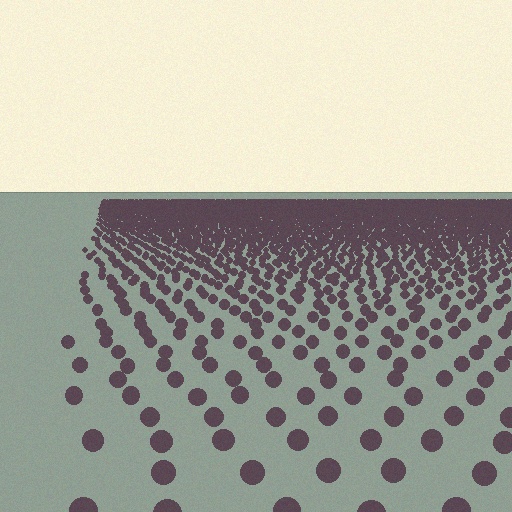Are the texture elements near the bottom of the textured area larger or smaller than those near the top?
Larger. Near the bottom, elements are closer to the viewer and appear at a bigger on-screen size.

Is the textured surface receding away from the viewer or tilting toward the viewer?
The surface is receding away from the viewer. Texture elements get smaller and denser toward the top.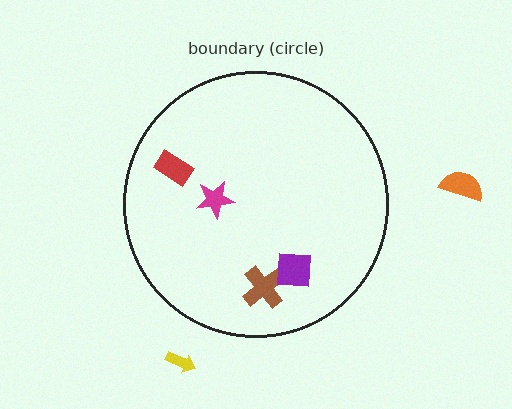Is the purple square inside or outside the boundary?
Inside.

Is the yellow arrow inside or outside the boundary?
Outside.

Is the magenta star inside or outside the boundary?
Inside.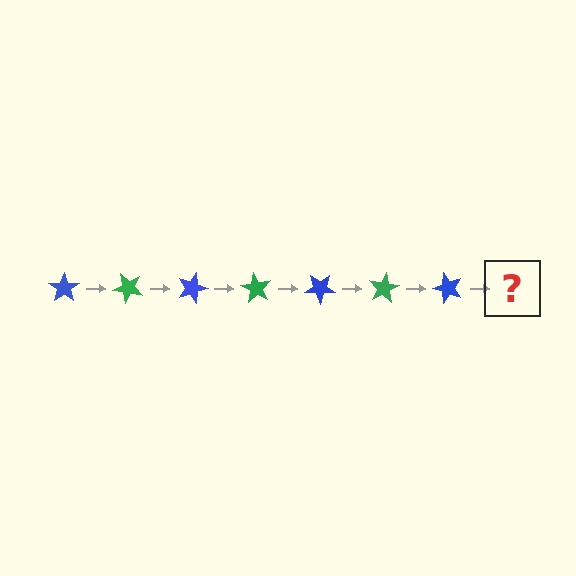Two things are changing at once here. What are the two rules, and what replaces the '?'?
The two rules are that it rotates 45 degrees each step and the color cycles through blue and green. The '?' should be a green star, rotated 315 degrees from the start.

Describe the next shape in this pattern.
It should be a green star, rotated 315 degrees from the start.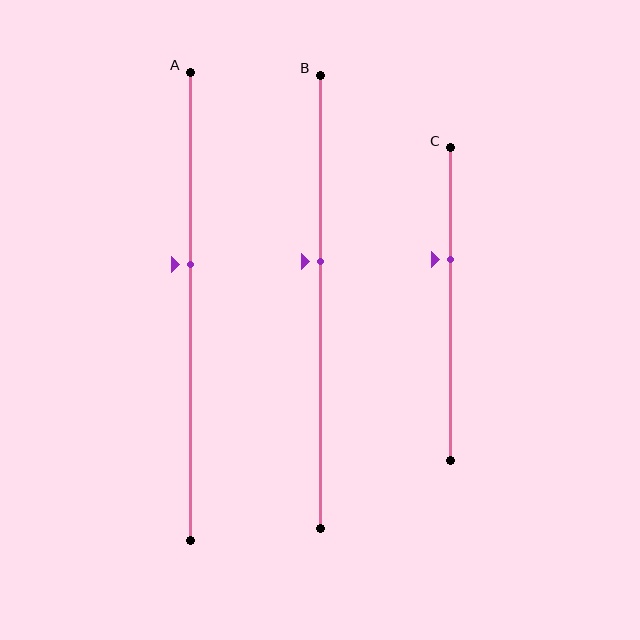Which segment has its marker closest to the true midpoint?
Segment B has its marker closest to the true midpoint.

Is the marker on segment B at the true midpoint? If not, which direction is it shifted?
No, the marker on segment B is shifted upward by about 9% of the segment length.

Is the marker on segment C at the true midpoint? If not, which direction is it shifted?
No, the marker on segment C is shifted upward by about 14% of the segment length.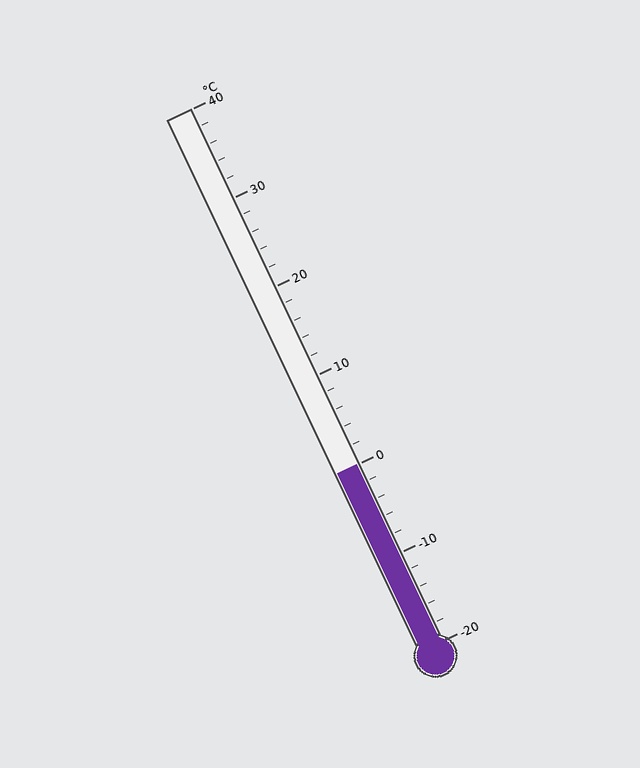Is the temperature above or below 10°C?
The temperature is below 10°C.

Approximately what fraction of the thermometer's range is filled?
The thermometer is filled to approximately 35% of its range.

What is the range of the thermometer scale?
The thermometer scale ranges from -20°C to 40°C.